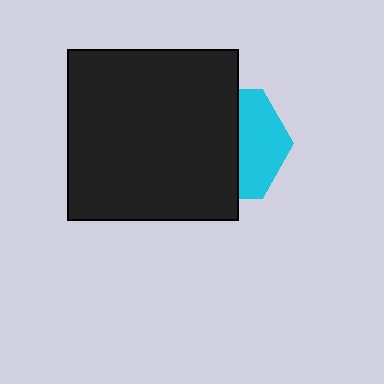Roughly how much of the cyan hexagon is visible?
A small part of it is visible (roughly 41%).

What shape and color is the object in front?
The object in front is a black square.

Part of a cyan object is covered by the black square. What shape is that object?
It is a hexagon.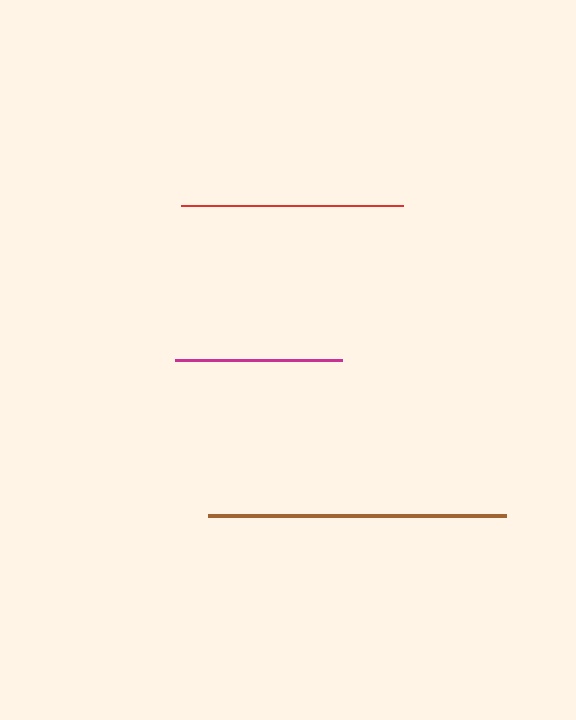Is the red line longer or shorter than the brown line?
The brown line is longer than the red line.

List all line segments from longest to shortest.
From longest to shortest: brown, red, magenta.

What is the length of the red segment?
The red segment is approximately 223 pixels long.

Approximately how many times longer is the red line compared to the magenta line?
The red line is approximately 1.3 times the length of the magenta line.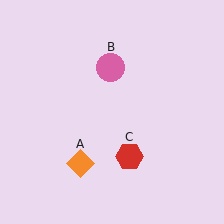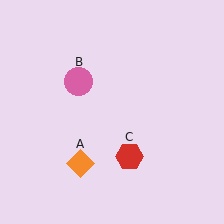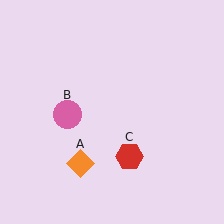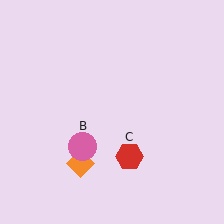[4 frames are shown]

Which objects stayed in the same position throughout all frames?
Orange diamond (object A) and red hexagon (object C) remained stationary.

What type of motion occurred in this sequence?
The pink circle (object B) rotated counterclockwise around the center of the scene.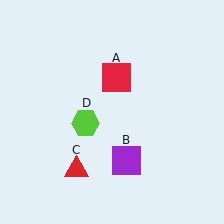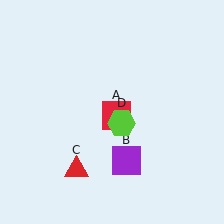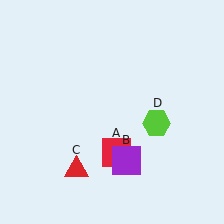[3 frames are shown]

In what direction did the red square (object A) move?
The red square (object A) moved down.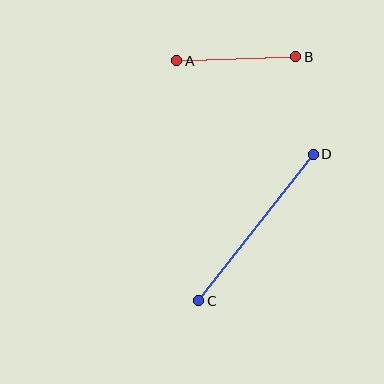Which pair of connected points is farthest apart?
Points C and D are farthest apart.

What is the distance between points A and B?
The distance is approximately 119 pixels.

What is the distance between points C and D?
The distance is approximately 186 pixels.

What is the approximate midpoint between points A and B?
The midpoint is at approximately (236, 59) pixels.